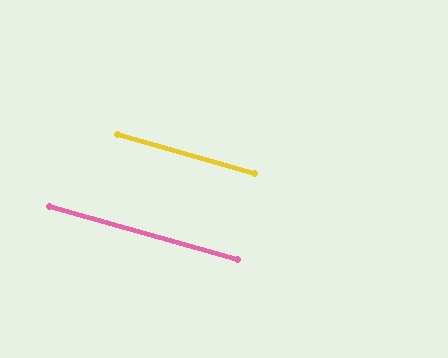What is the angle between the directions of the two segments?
Approximately 0 degrees.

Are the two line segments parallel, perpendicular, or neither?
Parallel — their directions differ by only 0.2°.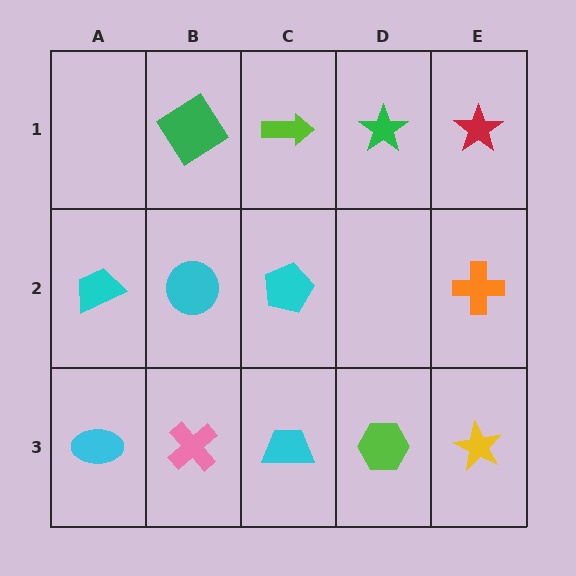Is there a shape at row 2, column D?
No, that cell is empty.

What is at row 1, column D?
A green star.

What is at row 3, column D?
A lime hexagon.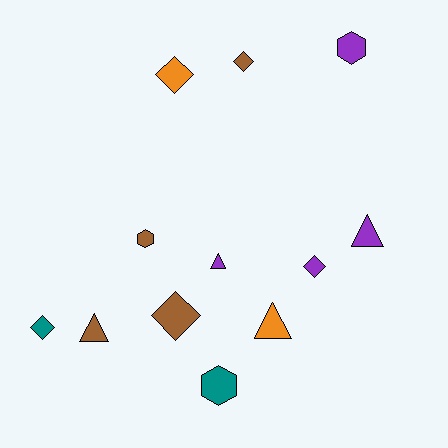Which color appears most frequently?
Brown, with 4 objects.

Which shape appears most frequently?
Diamond, with 5 objects.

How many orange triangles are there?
There is 1 orange triangle.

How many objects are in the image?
There are 12 objects.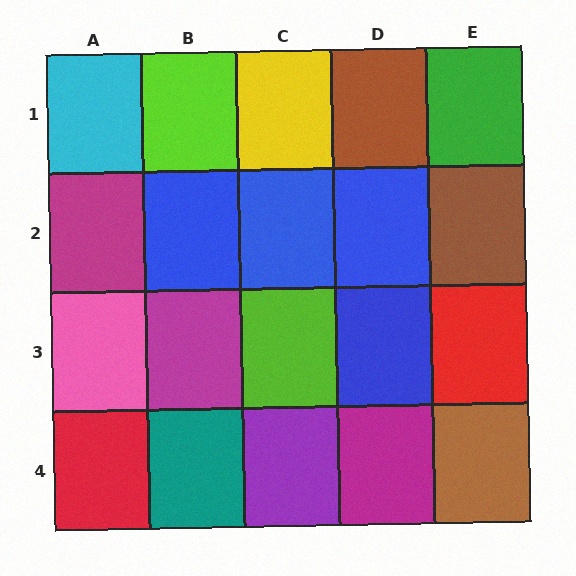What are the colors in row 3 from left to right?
Pink, magenta, lime, blue, red.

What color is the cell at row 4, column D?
Magenta.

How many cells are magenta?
3 cells are magenta.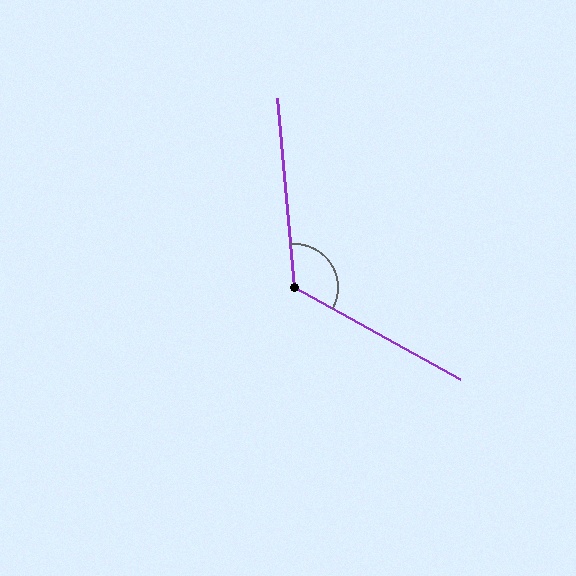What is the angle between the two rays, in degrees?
Approximately 124 degrees.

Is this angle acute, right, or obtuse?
It is obtuse.